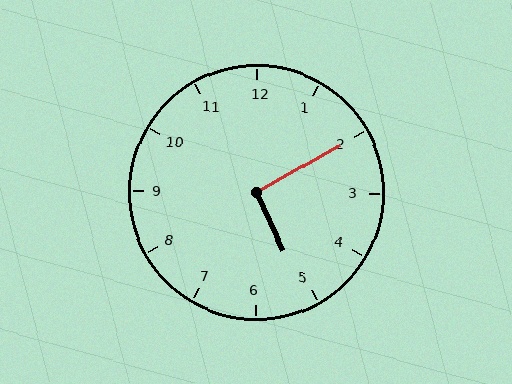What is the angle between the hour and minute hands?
Approximately 95 degrees.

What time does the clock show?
5:10.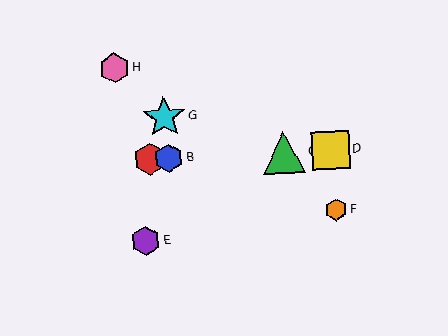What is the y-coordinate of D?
Object D is at y≈150.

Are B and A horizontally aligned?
Yes, both are at y≈158.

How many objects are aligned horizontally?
4 objects (A, B, C, D) are aligned horizontally.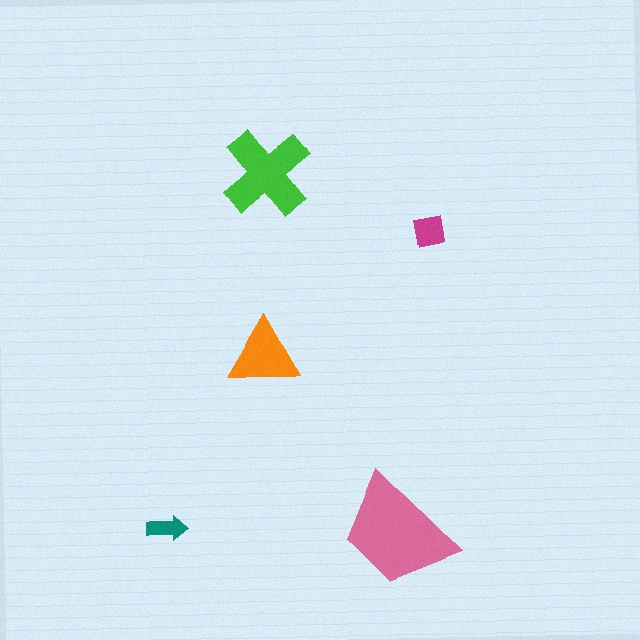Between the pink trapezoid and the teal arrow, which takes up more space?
The pink trapezoid.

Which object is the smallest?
The teal arrow.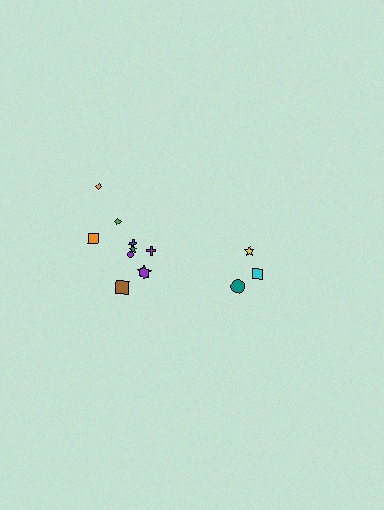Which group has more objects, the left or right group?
The left group.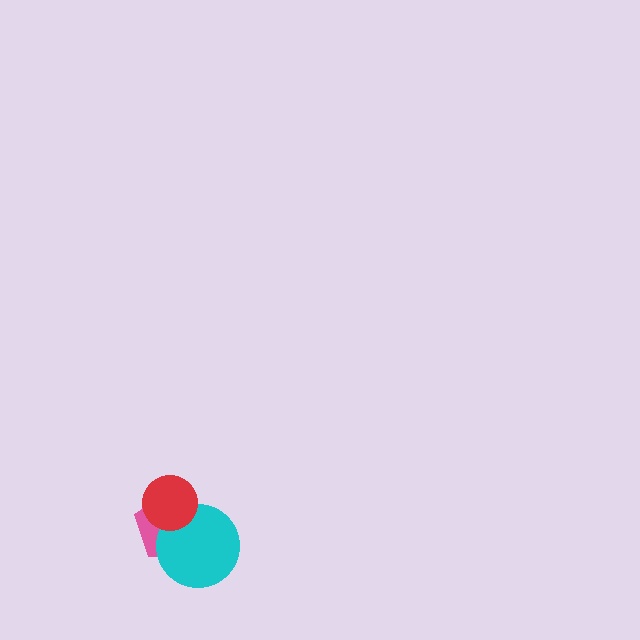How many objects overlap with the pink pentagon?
2 objects overlap with the pink pentagon.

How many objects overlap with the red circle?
2 objects overlap with the red circle.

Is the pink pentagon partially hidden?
Yes, it is partially covered by another shape.